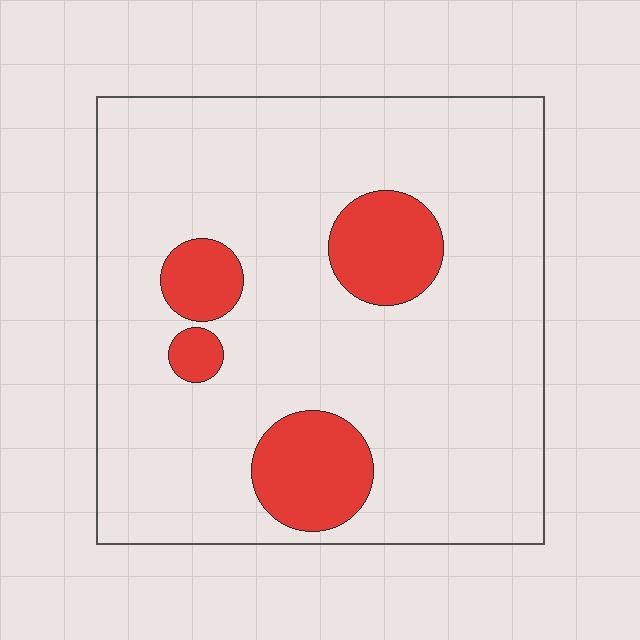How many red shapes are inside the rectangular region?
4.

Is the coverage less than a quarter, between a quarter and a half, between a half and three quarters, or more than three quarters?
Less than a quarter.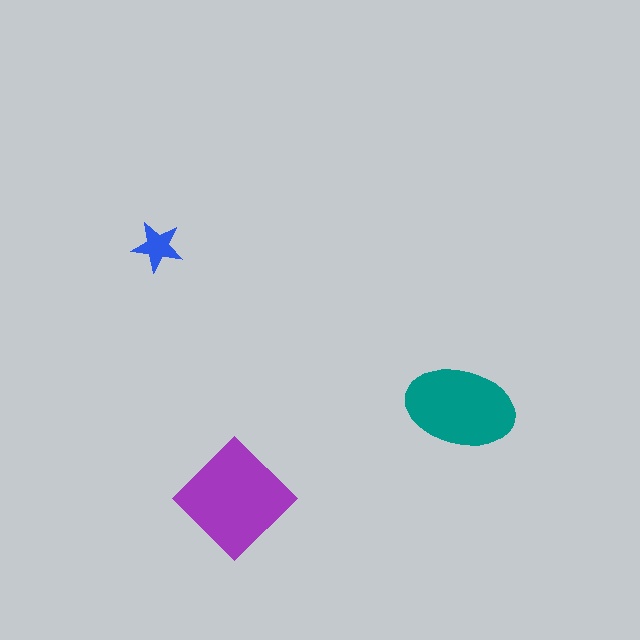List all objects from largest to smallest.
The purple diamond, the teal ellipse, the blue star.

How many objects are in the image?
There are 3 objects in the image.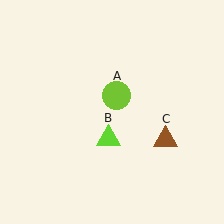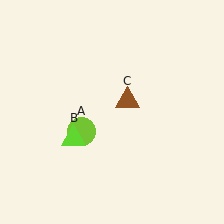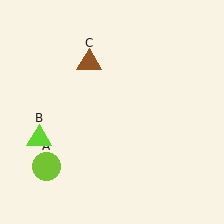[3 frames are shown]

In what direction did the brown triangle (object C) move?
The brown triangle (object C) moved up and to the left.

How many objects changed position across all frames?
3 objects changed position: lime circle (object A), lime triangle (object B), brown triangle (object C).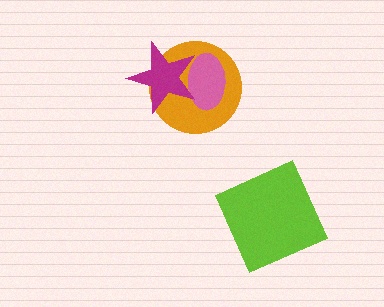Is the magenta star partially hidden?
No, no other shape covers it.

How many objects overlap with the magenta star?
2 objects overlap with the magenta star.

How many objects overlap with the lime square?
0 objects overlap with the lime square.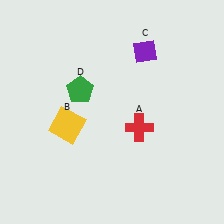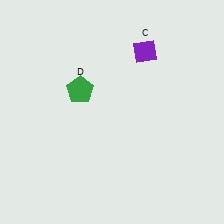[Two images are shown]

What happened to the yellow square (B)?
The yellow square (B) was removed in Image 2. It was in the bottom-left area of Image 1.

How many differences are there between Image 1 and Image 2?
There are 2 differences between the two images.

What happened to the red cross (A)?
The red cross (A) was removed in Image 2. It was in the bottom-right area of Image 1.